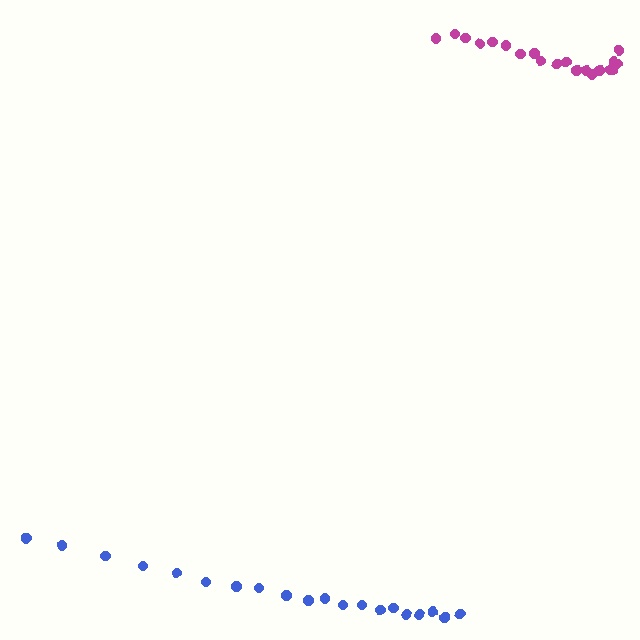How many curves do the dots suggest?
There are 2 distinct paths.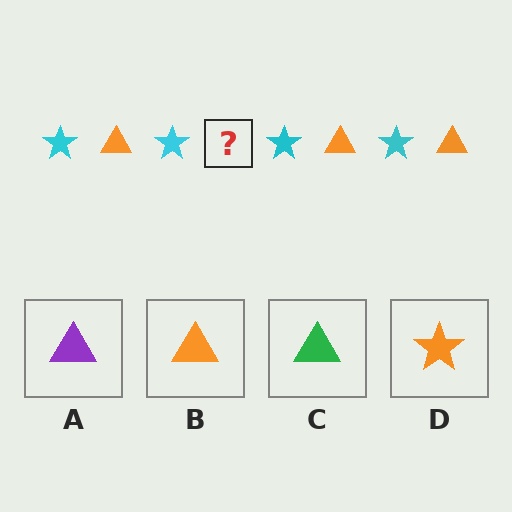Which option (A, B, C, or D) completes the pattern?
B.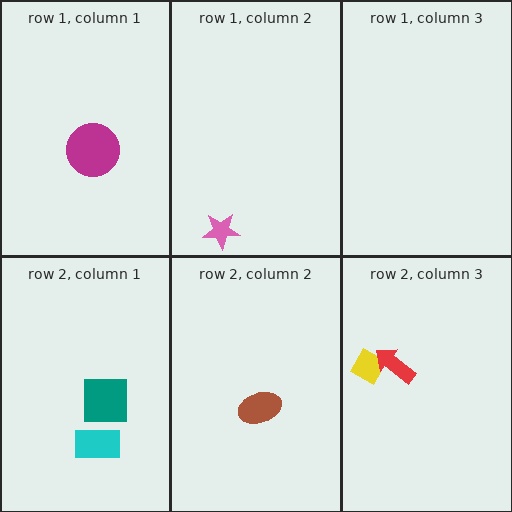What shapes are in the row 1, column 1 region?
The magenta circle.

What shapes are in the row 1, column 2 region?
The pink star.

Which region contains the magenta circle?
The row 1, column 1 region.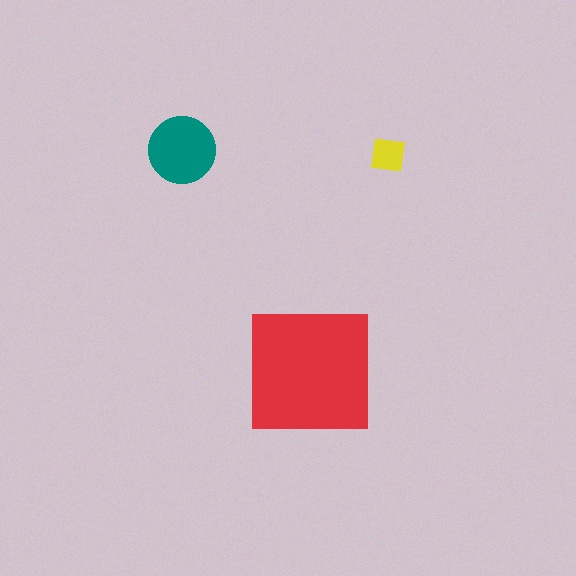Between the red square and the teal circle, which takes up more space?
The red square.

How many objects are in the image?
There are 3 objects in the image.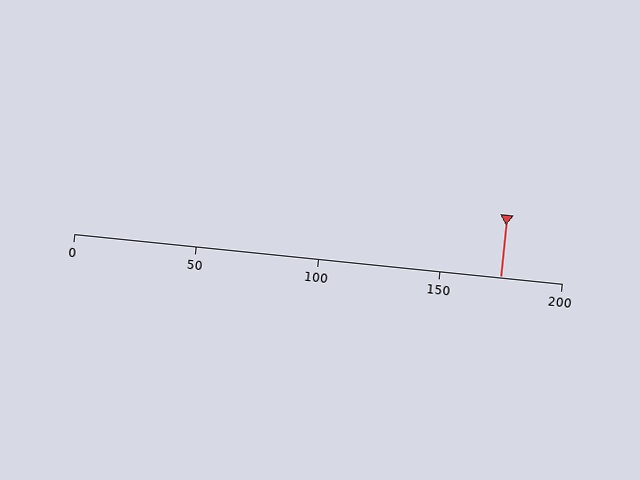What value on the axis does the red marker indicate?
The marker indicates approximately 175.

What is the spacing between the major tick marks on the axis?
The major ticks are spaced 50 apart.